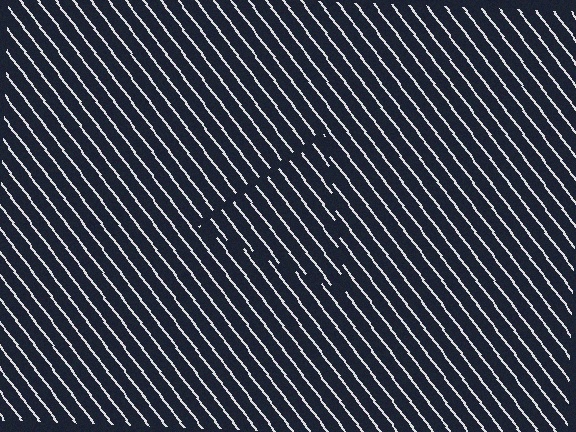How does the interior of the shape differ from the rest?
The interior of the shape contains the same grating, shifted by half a period — the contour is defined by the phase discontinuity where line-ends from the inner and outer gratings abut.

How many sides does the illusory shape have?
3 sides — the line-ends trace a triangle.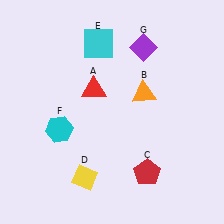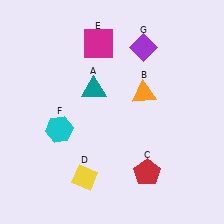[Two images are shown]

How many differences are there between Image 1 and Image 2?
There are 2 differences between the two images.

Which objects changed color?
A changed from red to teal. E changed from cyan to magenta.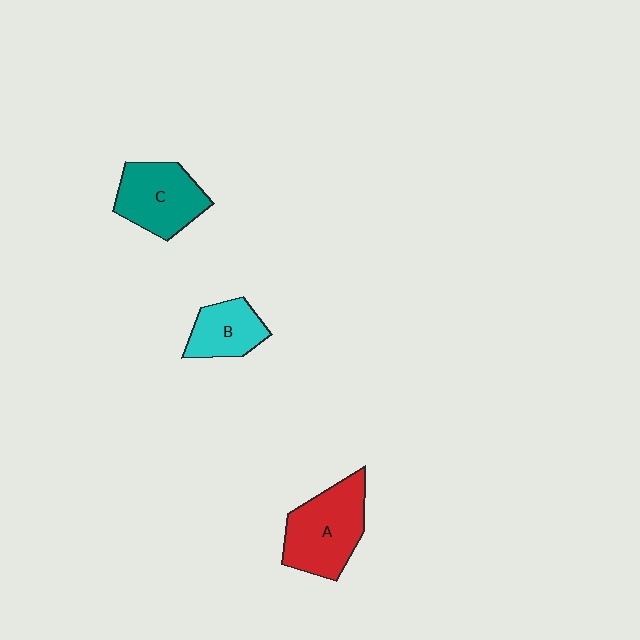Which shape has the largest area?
Shape A (red).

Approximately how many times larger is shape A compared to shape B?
Approximately 1.7 times.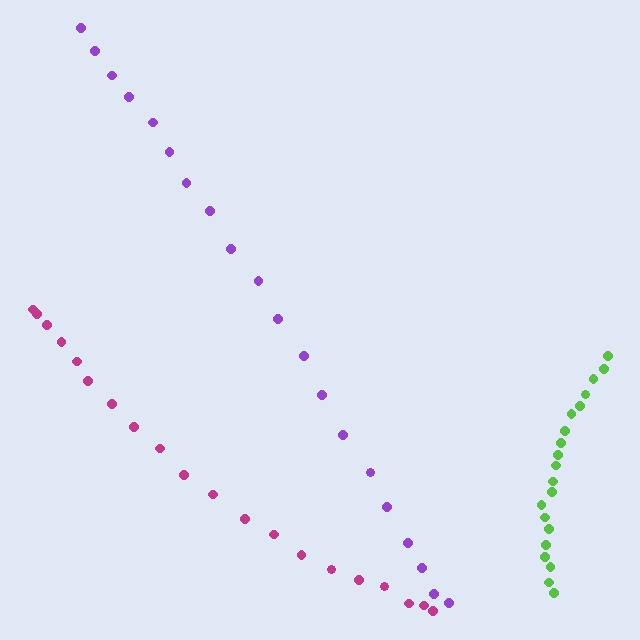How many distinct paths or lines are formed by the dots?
There are 3 distinct paths.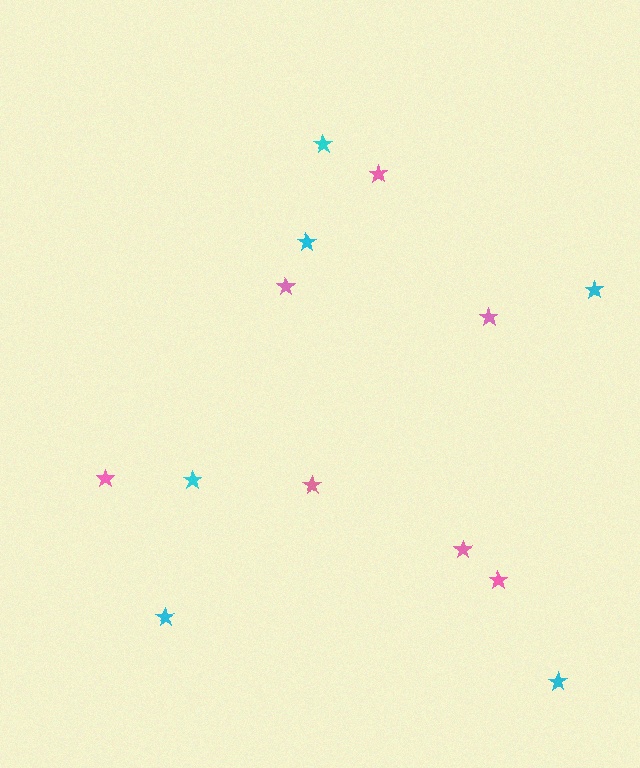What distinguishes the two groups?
There are 2 groups: one group of cyan stars (6) and one group of pink stars (7).